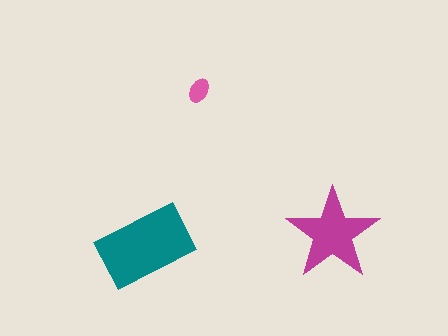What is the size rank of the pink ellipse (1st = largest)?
3rd.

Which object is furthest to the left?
The teal rectangle is leftmost.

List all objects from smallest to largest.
The pink ellipse, the magenta star, the teal rectangle.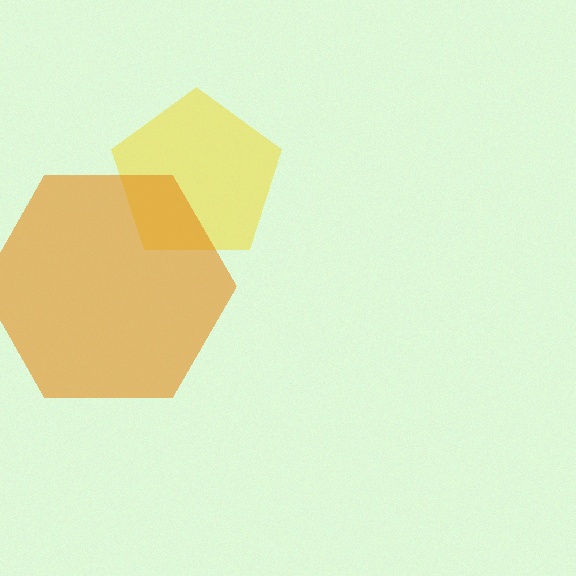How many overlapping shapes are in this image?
There are 2 overlapping shapes in the image.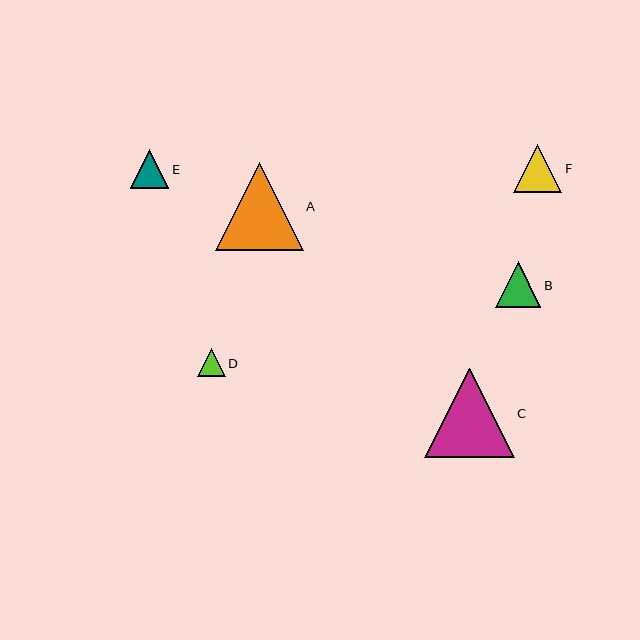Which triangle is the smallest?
Triangle D is the smallest with a size of approximately 27 pixels.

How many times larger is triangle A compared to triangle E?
Triangle A is approximately 2.3 times the size of triangle E.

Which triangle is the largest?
Triangle C is the largest with a size of approximately 89 pixels.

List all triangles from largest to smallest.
From largest to smallest: C, A, F, B, E, D.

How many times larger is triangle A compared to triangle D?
Triangle A is approximately 3.2 times the size of triangle D.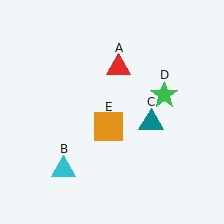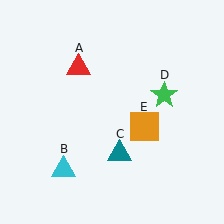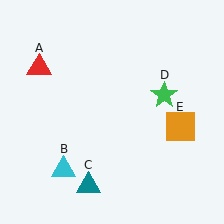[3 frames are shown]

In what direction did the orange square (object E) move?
The orange square (object E) moved right.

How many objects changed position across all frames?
3 objects changed position: red triangle (object A), teal triangle (object C), orange square (object E).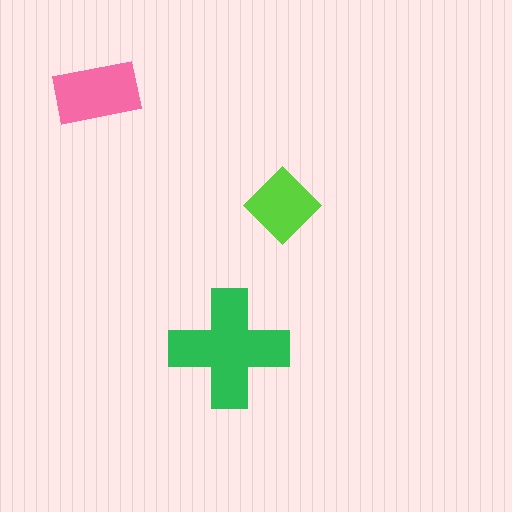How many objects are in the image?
There are 3 objects in the image.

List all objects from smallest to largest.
The lime diamond, the pink rectangle, the green cross.